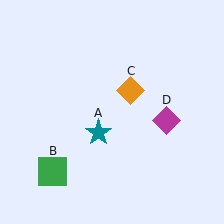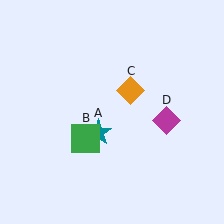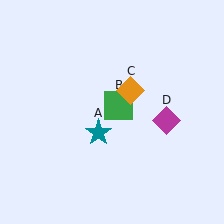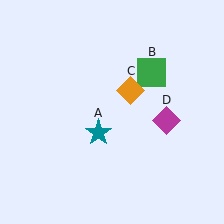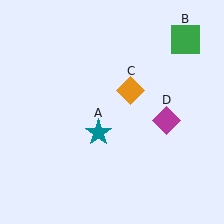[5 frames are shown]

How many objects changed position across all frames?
1 object changed position: green square (object B).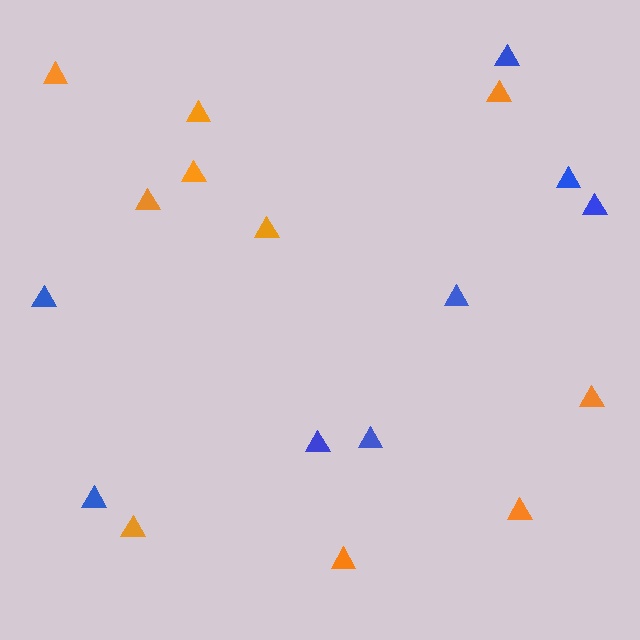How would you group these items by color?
There are 2 groups: one group of orange triangles (10) and one group of blue triangles (8).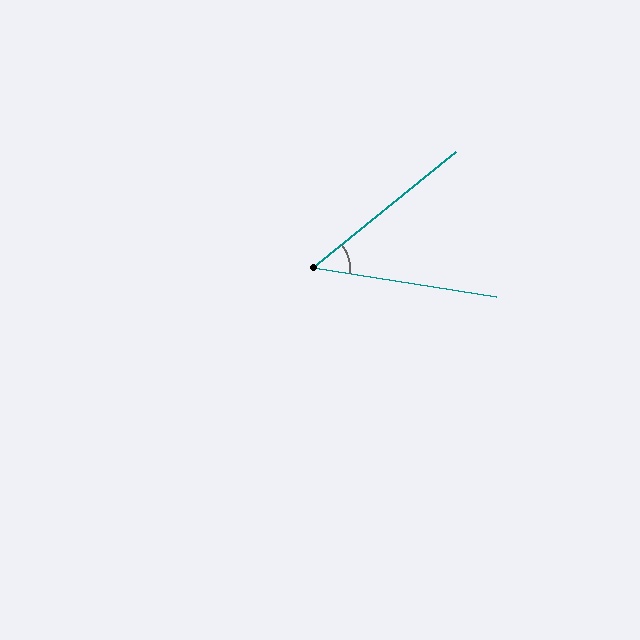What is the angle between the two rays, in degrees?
Approximately 48 degrees.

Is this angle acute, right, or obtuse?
It is acute.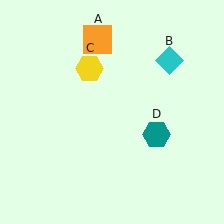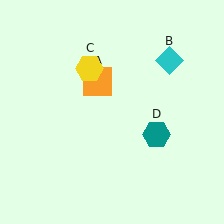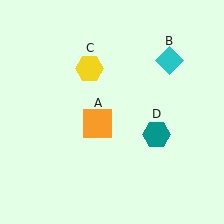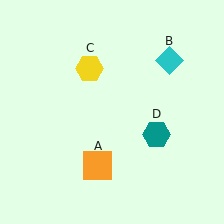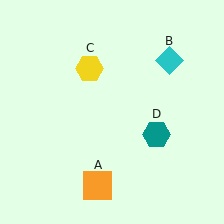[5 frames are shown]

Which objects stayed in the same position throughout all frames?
Cyan diamond (object B) and yellow hexagon (object C) and teal hexagon (object D) remained stationary.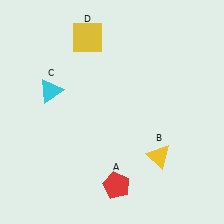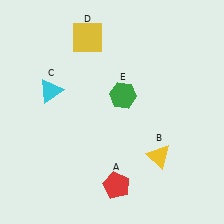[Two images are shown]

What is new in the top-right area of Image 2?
A green hexagon (E) was added in the top-right area of Image 2.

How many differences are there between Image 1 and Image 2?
There is 1 difference between the two images.